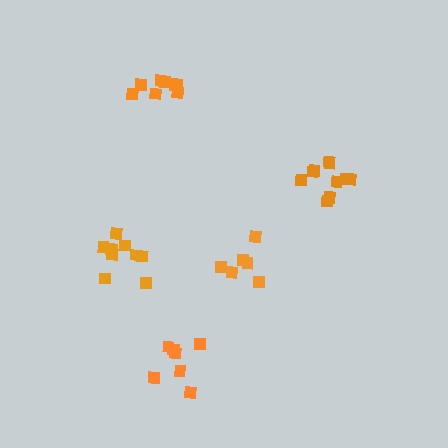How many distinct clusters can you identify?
There are 5 distinct clusters.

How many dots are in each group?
Group 1: 6 dots, Group 2: 8 dots, Group 3: 7 dots, Group 4: 10 dots, Group 5: 9 dots (40 total).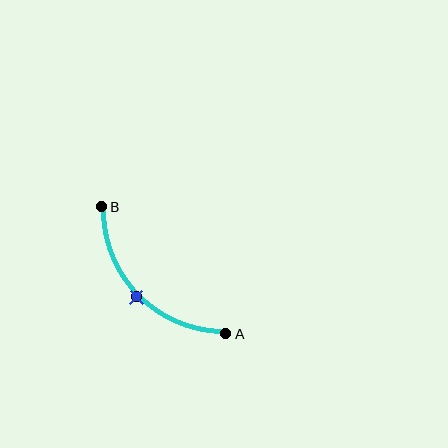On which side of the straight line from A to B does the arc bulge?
The arc bulges below and to the left of the straight line connecting A and B.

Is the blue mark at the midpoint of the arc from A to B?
Yes. The blue mark lies on the arc at equal arc-length from both A and B — it is the arc midpoint.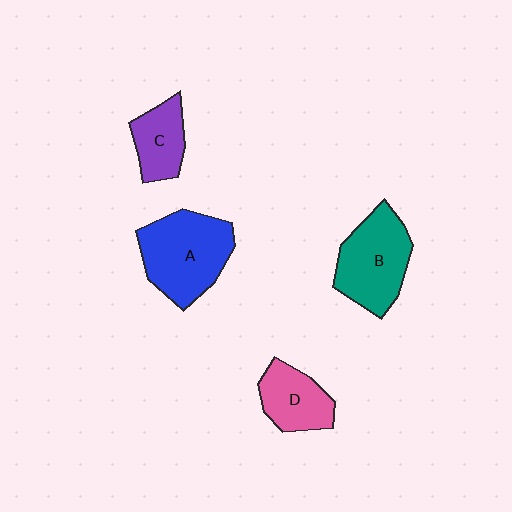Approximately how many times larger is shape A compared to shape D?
Approximately 1.7 times.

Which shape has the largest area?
Shape A (blue).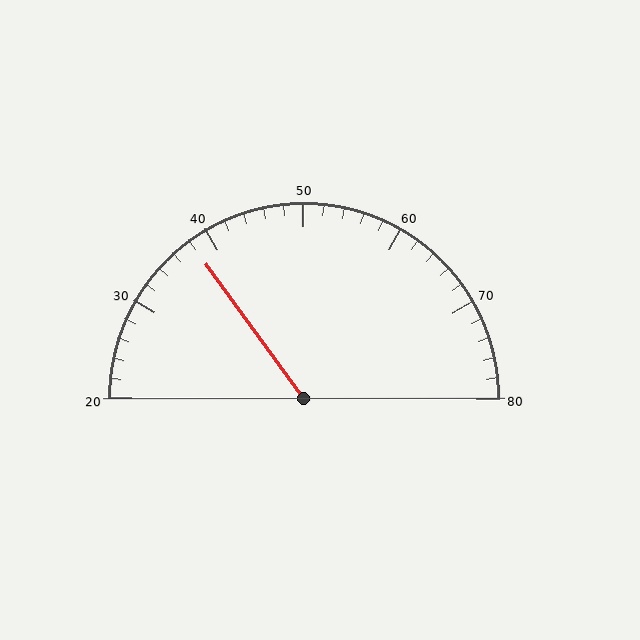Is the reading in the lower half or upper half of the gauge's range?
The reading is in the lower half of the range (20 to 80).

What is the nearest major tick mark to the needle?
The nearest major tick mark is 40.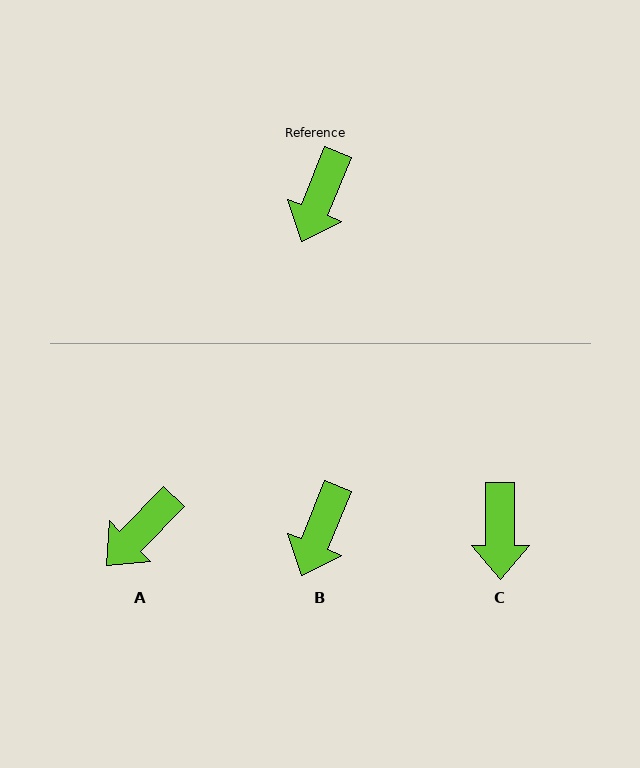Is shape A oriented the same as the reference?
No, it is off by about 22 degrees.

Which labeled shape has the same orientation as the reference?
B.